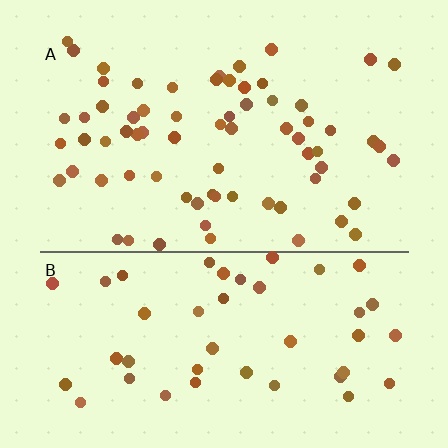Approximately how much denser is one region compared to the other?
Approximately 1.5× — region A over region B.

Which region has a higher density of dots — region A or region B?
A (the top).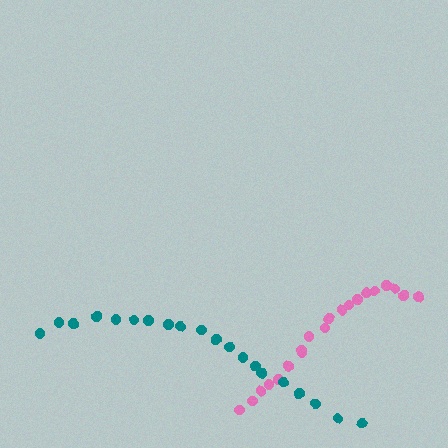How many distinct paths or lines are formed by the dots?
There are 2 distinct paths.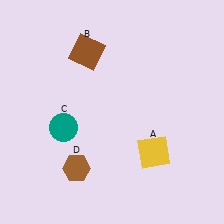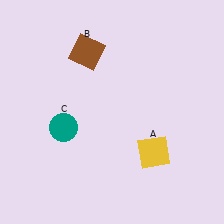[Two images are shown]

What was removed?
The brown hexagon (D) was removed in Image 2.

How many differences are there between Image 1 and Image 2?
There is 1 difference between the two images.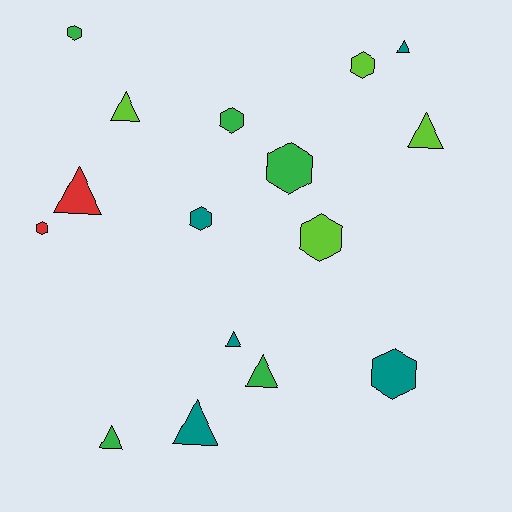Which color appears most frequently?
Teal, with 5 objects.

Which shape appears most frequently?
Hexagon, with 8 objects.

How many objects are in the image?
There are 16 objects.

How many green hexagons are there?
There are 3 green hexagons.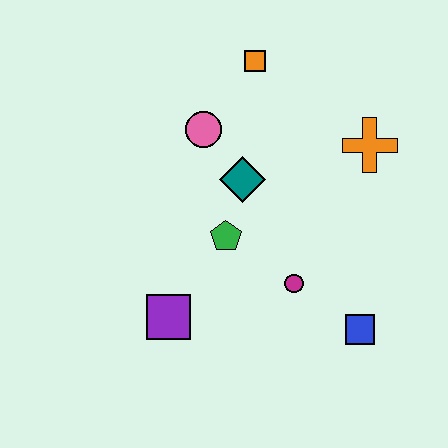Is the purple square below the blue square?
No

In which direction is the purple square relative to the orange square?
The purple square is below the orange square.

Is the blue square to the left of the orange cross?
Yes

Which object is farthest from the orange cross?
The purple square is farthest from the orange cross.